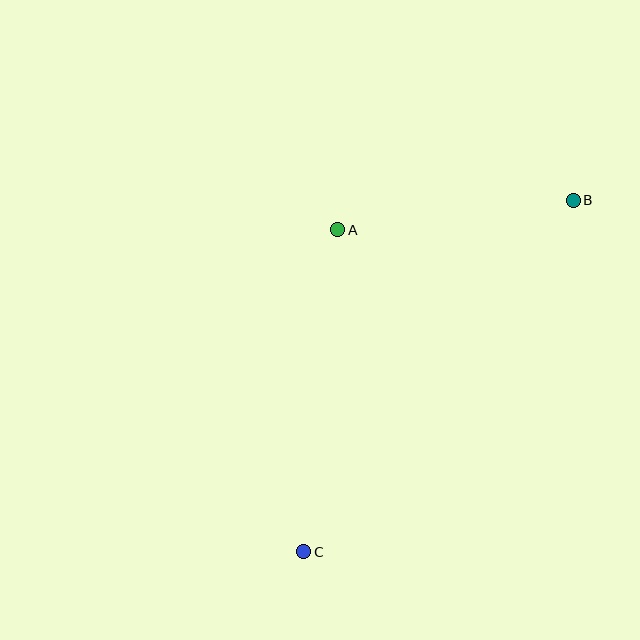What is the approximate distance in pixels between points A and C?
The distance between A and C is approximately 324 pixels.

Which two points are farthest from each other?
Points B and C are farthest from each other.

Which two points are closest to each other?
Points A and B are closest to each other.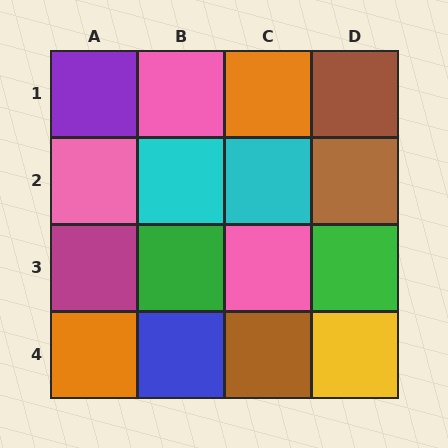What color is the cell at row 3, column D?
Green.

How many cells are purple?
1 cell is purple.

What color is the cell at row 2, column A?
Pink.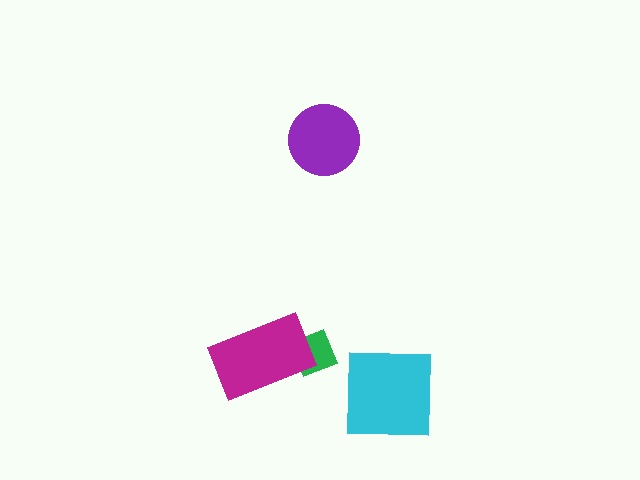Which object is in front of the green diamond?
The magenta rectangle is in front of the green diamond.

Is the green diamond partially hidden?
Yes, it is partially covered by another shape.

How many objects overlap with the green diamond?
1 object overlaps with the green diamond.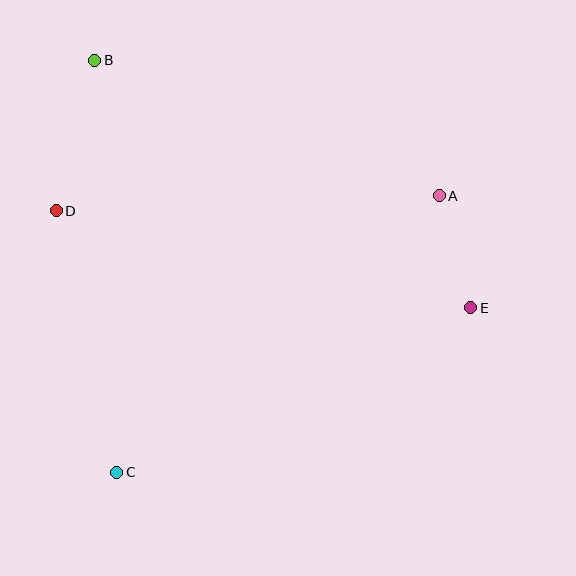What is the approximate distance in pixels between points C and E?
The distance between C and E is approximately 390 pixels.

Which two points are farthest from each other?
Points B and E are farthest from each other.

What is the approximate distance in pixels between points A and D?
The distance between A and D is approximately 383 pixels.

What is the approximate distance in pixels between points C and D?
The distance between C and D is approximately 269 pixels.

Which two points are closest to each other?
Points A and E are closest to each other.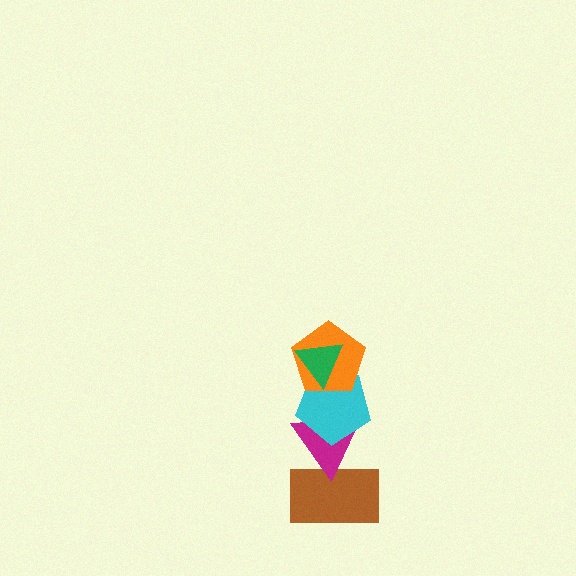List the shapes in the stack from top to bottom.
From top to bottom: the green triangle, the orange pentagon, the cyan pentagon, the magenta triangle, the brown rectangle.